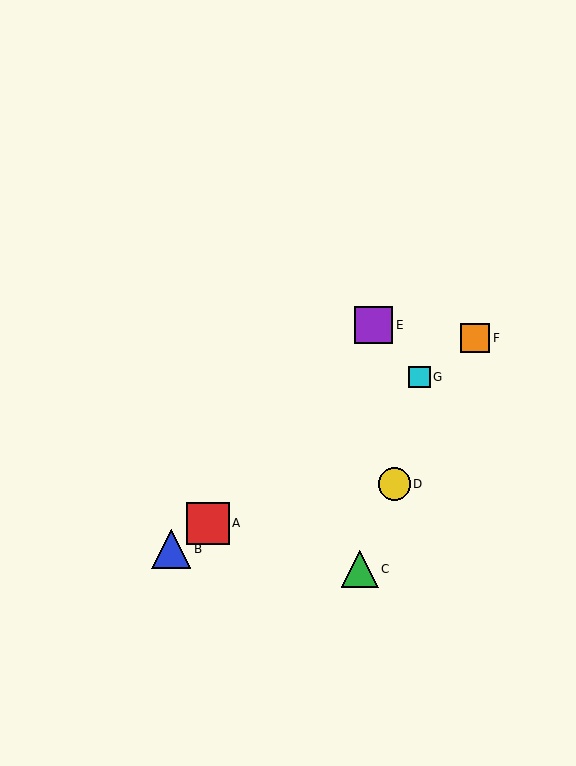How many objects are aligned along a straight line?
4 objects (A, B, F, G) are aligned along a straight line.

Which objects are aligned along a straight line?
Objects A, B, F, G are aligned along a straight line.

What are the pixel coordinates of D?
Object D is at (394, 484).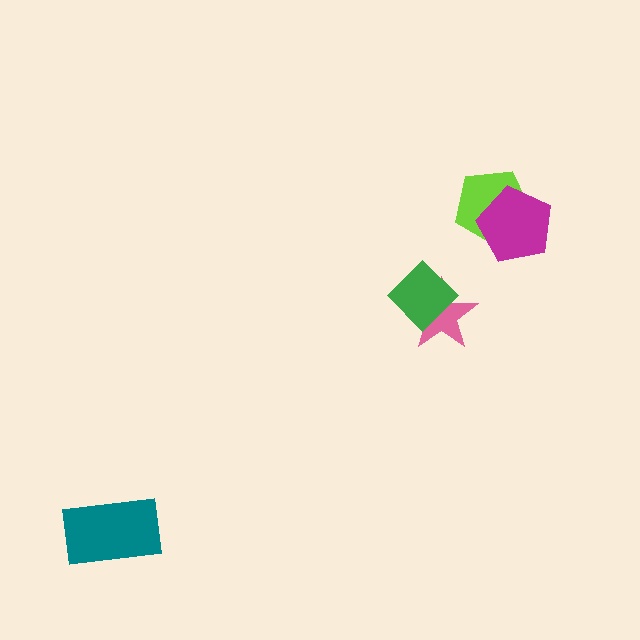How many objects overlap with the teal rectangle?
0 objects overlap with the teal rectangle.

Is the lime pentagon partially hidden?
Yes, it is partially covered by another shape.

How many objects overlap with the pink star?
1 object overlaps with the pink star.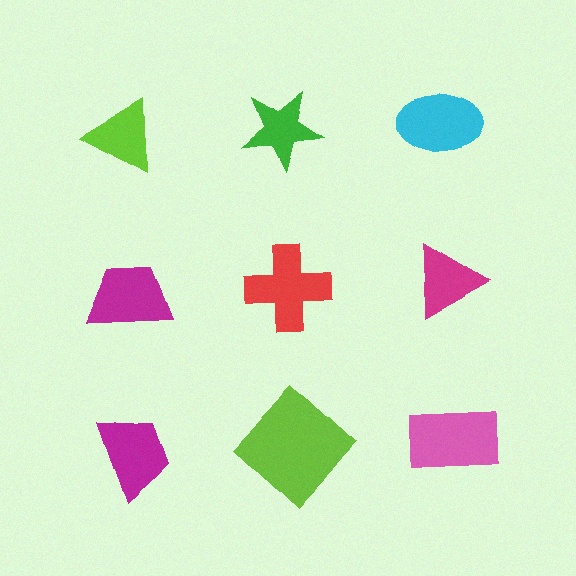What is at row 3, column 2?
A lime diamond.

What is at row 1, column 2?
A green star.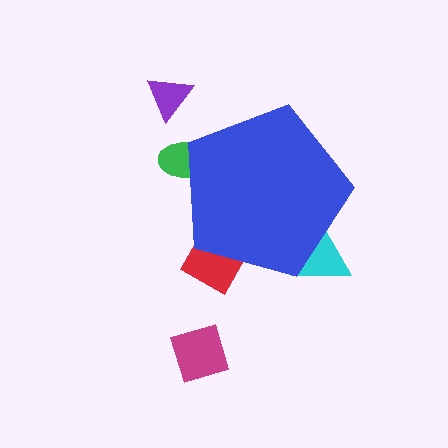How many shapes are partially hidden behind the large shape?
3 shapes are partially hidden.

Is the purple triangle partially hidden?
No, the purple triangle is fully visible.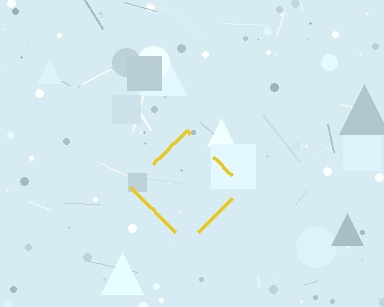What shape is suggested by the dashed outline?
The dashed outline suggests a diamond.